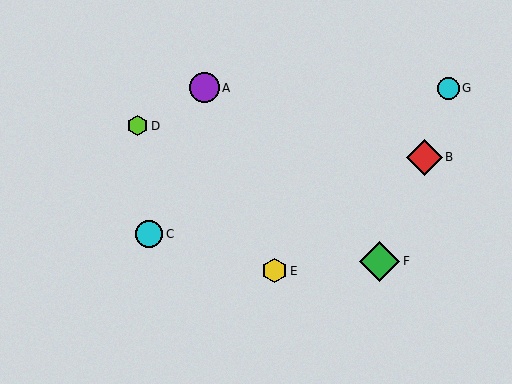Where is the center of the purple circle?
The center of the purple circle is at (204, 88).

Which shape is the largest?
The green diamond (labeled F) is the largest.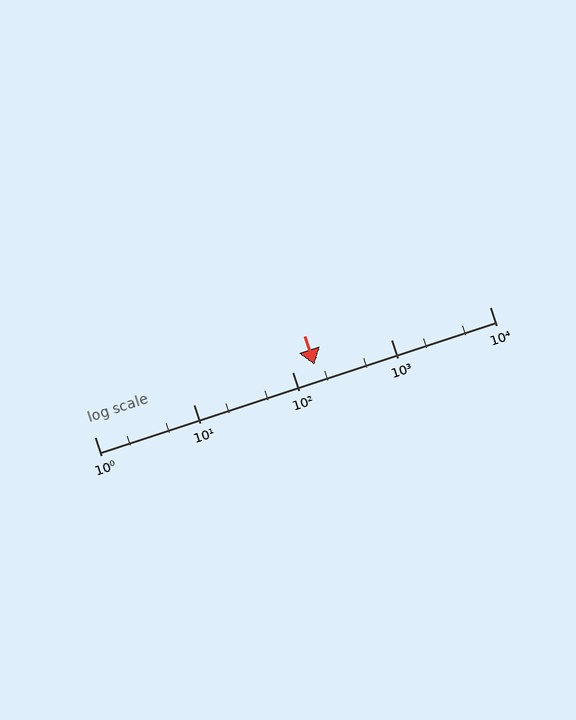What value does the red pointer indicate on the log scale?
The pointer indicates approximately 170.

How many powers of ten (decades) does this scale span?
The scale spans 4 decades, from 1 to 10000.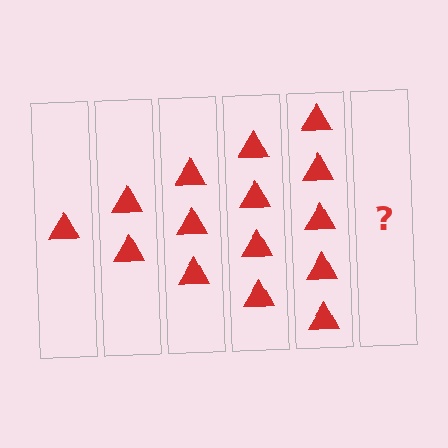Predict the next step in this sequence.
The next step is 6 triangles.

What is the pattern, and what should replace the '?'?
The pattern is that each step adds one more triangle. The '?' should be 6 triangles.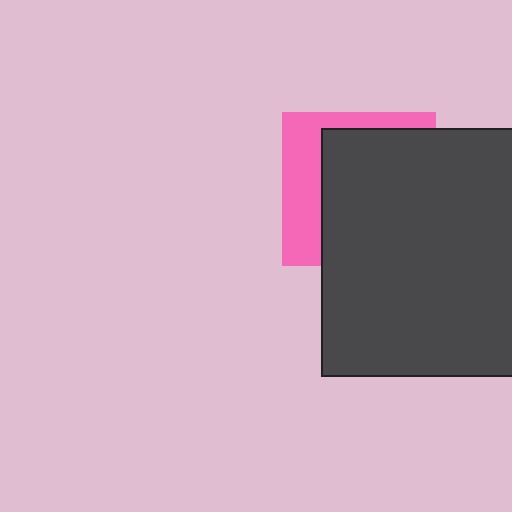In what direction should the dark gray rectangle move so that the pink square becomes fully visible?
The dark gray rectangle should move right. That is the shortest direction to clear the overlap and leave the pink square fully visible.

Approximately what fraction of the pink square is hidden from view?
Roughly 66% of the pink square is hidden behind the dark gray rectangle.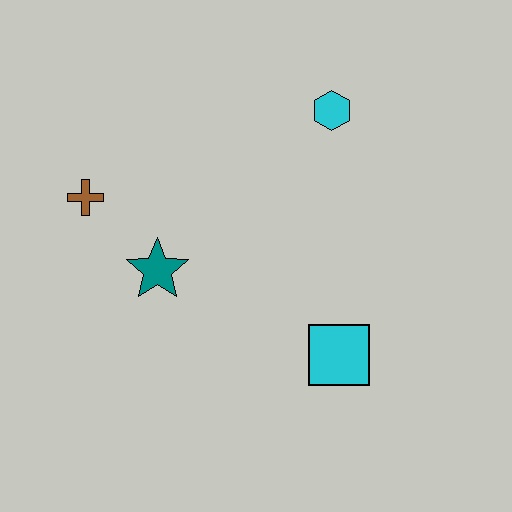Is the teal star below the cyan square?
No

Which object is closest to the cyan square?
The teal star is closest to the cyan square.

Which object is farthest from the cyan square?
The brown cross is farthest from the cyan square.